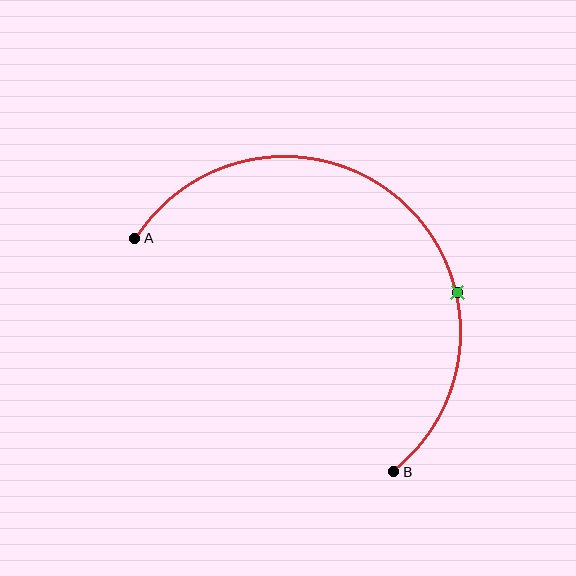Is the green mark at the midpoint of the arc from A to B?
No. The green mark lies on the arc but is closer to endpoint B. The arc midpoint would be at the point on the curve equidistant along the arc from both A and B.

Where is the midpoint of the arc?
The arc midpoint is the point on the curve farthest from the straight line joining A and B. It sits above and to the right of that line.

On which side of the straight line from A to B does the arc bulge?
The arc bulges above and to the right of the straight line connecting A and B.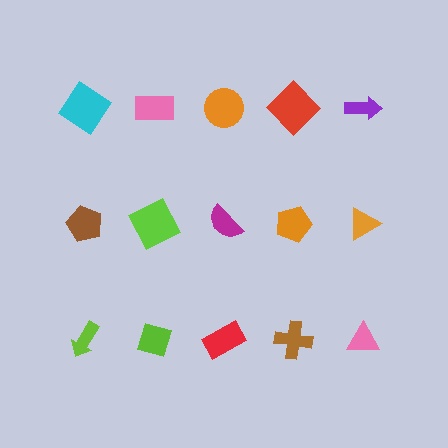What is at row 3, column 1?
A lime arrow.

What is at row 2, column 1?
A brown pentagon.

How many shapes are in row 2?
5 shapes.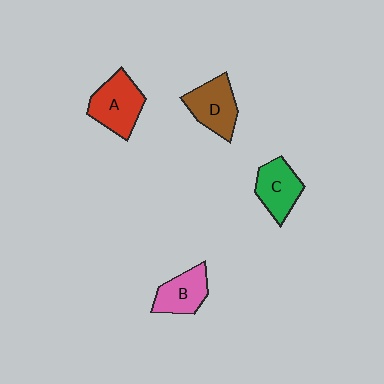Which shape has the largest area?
Shape A (red).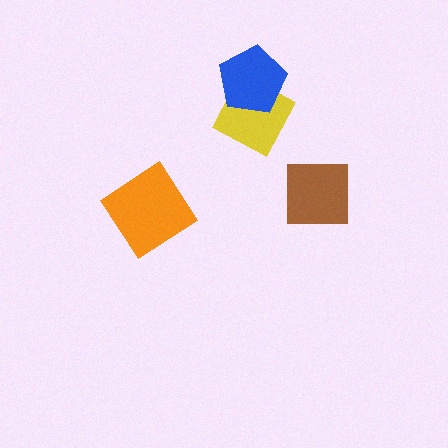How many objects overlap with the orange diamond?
0 objects overlap with the orange diamond.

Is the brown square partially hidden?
No, no other shape covers it.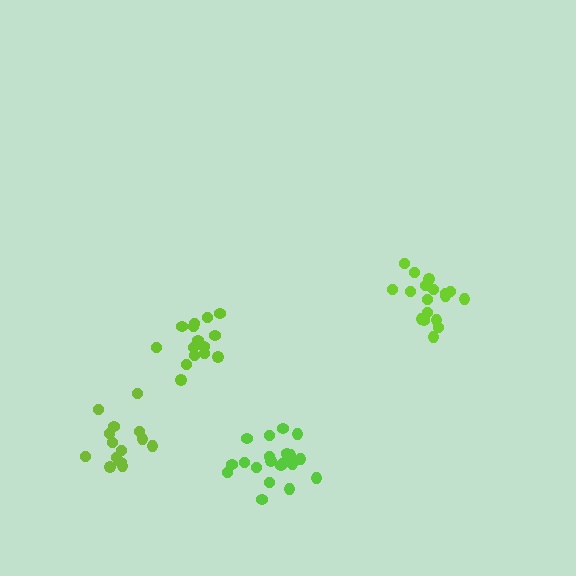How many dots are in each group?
Group 1: 18 dots, Group 2: 20 dots, Group 3: 14 dots, Group 4: 15 dots (67 total).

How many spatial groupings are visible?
There are 4 spatial groupings.